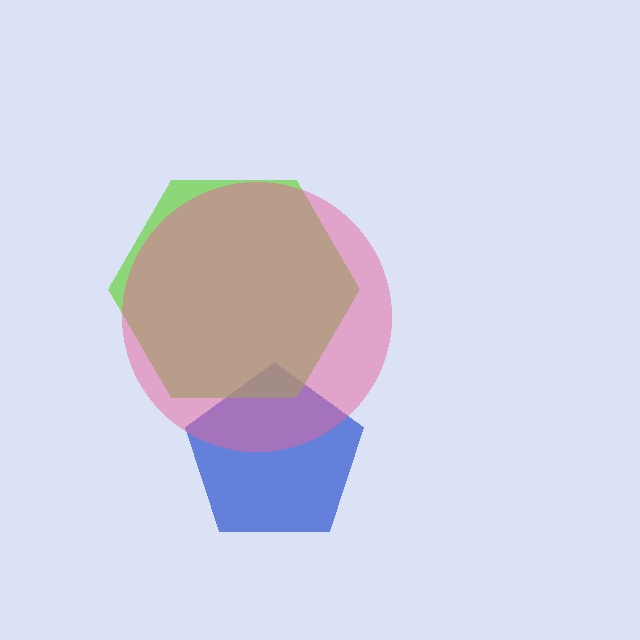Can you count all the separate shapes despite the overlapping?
Yes, there are 3 separate shapes.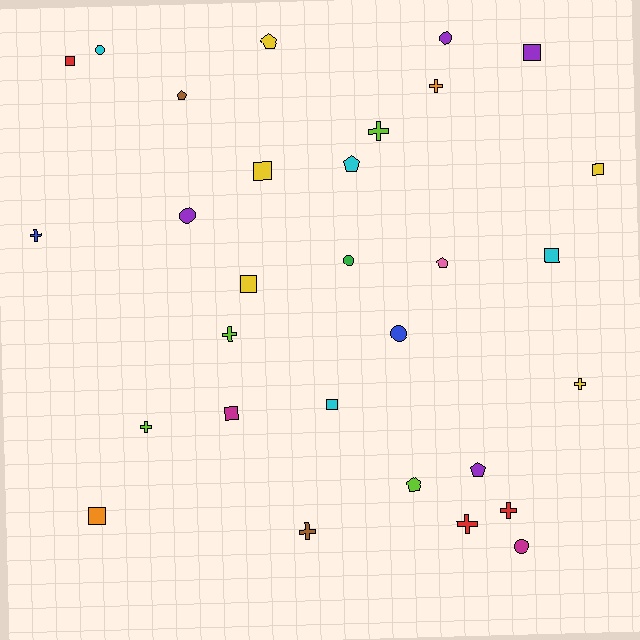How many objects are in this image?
There are 30 objects.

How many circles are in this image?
There are 6 circles.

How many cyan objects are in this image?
There are 4 cyan objects.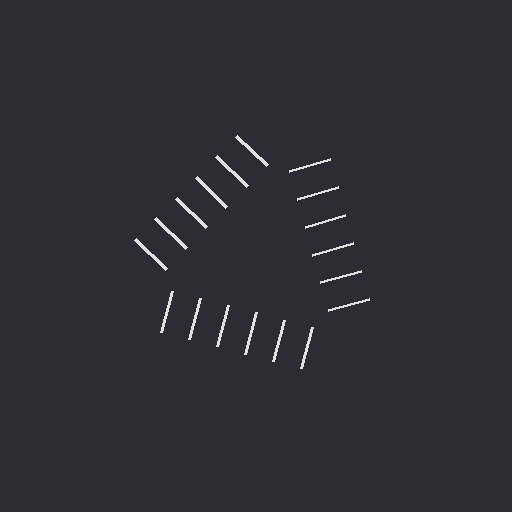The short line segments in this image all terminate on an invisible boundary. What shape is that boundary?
An illusory triangle — the line segments terminate on its edges but no continuous stroke is drawn.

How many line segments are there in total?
18 — 6 along each of the 3 edges.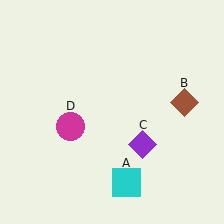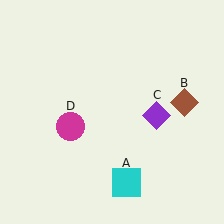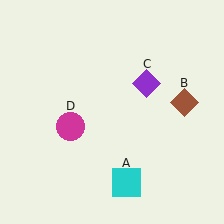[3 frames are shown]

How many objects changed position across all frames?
1 object changed position: purple diamond (object C).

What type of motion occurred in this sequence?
The purple diamond (object C) rotated counterclockwise around the center of the scene.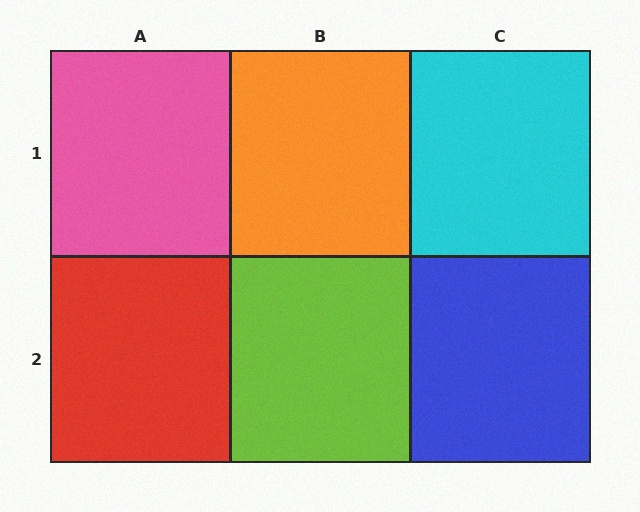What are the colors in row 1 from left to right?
Pink, orange, cyan.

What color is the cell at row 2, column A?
Red.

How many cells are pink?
1 cell is pink.